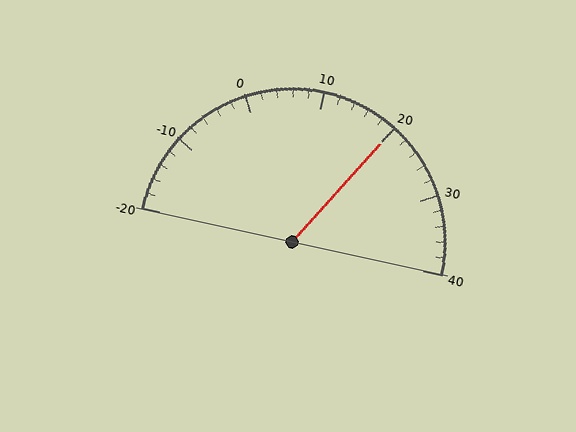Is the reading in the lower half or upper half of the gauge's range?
The reading is in the upper half of the range (-20 to 40).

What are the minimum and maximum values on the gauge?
The gauge ranges from -20 to 40.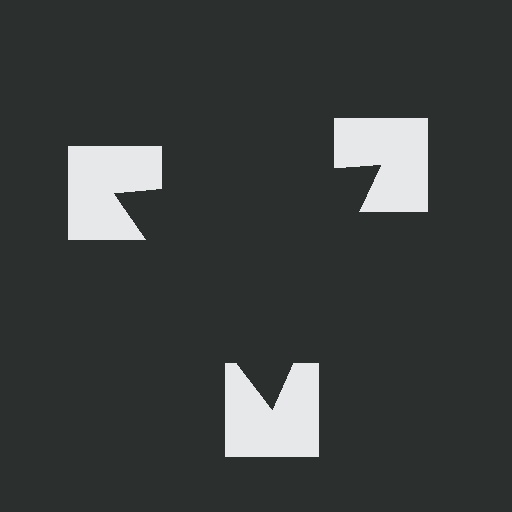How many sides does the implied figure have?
3 sides.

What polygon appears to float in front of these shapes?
An illusory triangle — its edges are inferred from the aligned wedge cuts in the notched squares, not physically drawn.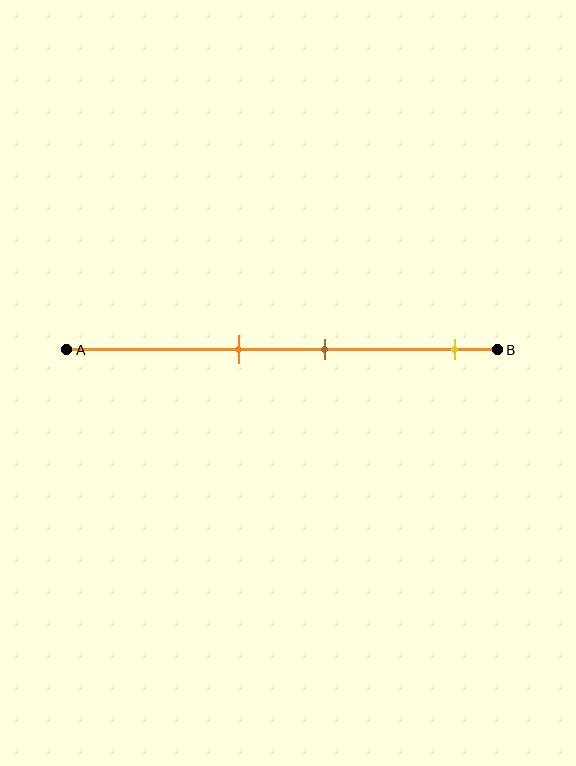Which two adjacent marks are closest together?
The orange and brown marks are the closest adjacent pair.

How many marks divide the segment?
There are 3 marks dividing the segment.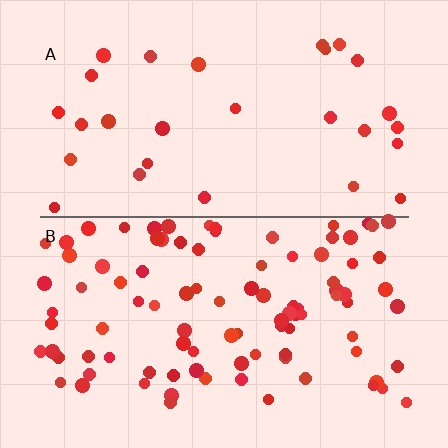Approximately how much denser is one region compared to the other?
Approximately 3.3× — region B over region A.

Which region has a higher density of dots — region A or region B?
B (the bottom).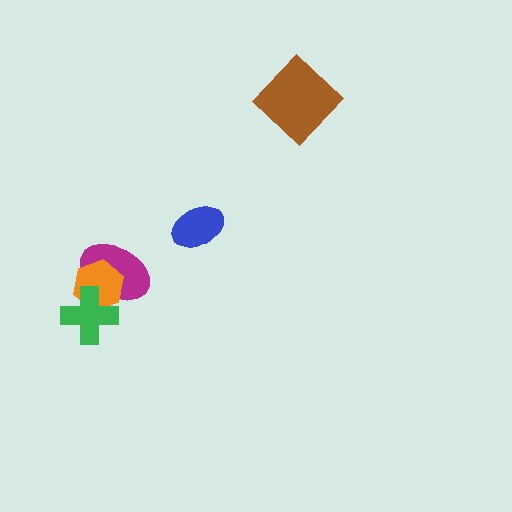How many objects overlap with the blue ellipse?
0 objects overlap with the blue ellipse.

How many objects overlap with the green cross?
2 objects overlap with the green cross.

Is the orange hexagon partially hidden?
Yes, it is partially covered by another shape.